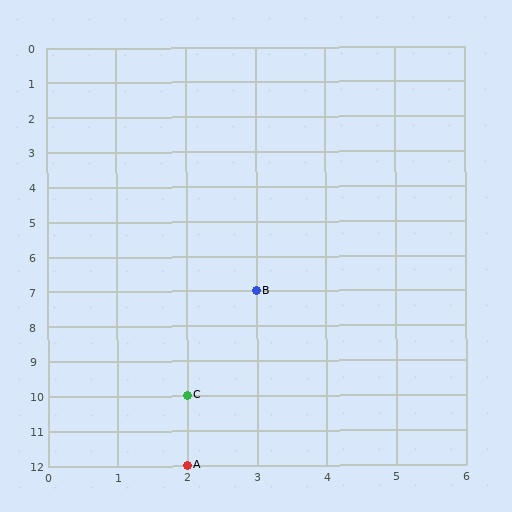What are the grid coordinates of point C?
Point C is at grid coordinates (2, 10).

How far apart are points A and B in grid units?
Points A and B are 1 column and 5 rows apart (about 5.1 grid units diagonally).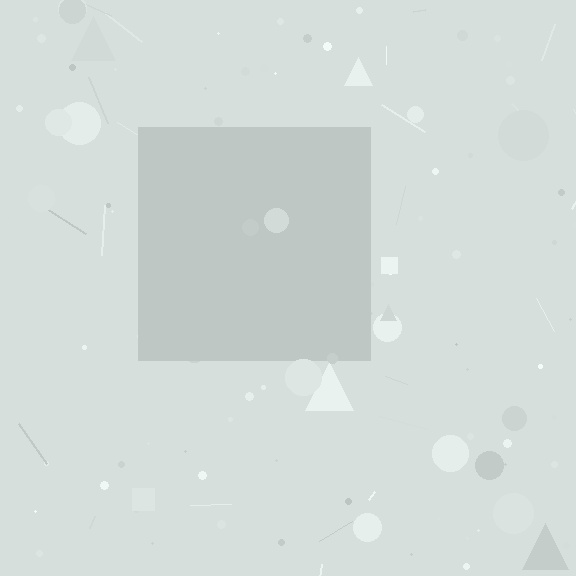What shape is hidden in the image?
A square is hidden in the image.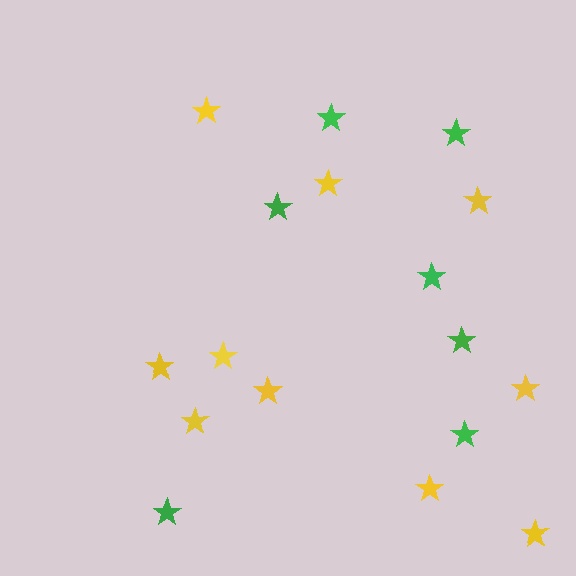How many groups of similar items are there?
There are 2 groups: one group of yellow stars (10) and one group of green stars (7).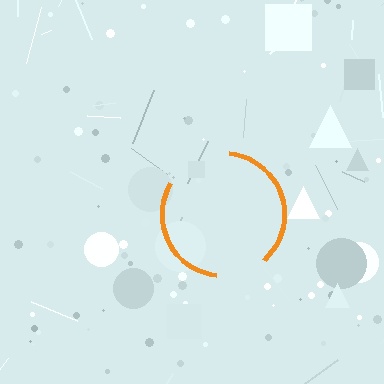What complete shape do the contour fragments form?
The contour fragments form a circle.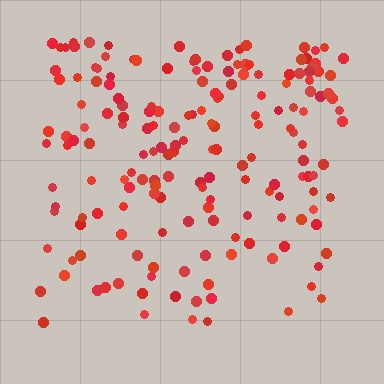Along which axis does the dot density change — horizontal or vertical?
Vertical.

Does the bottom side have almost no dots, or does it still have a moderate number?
Still a moderate number, just noticeably fewer than the top.